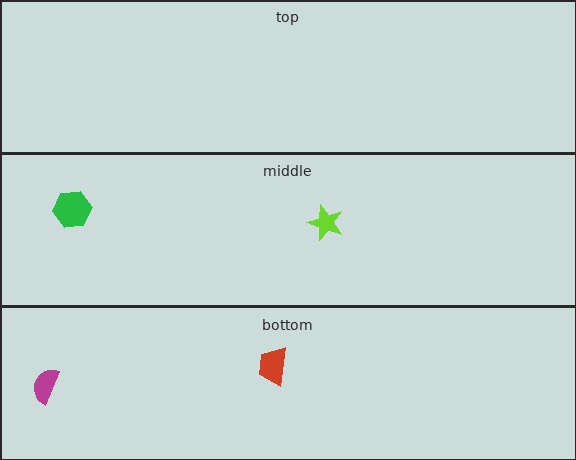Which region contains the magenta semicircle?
The bottom region.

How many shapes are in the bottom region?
2.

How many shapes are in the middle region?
2.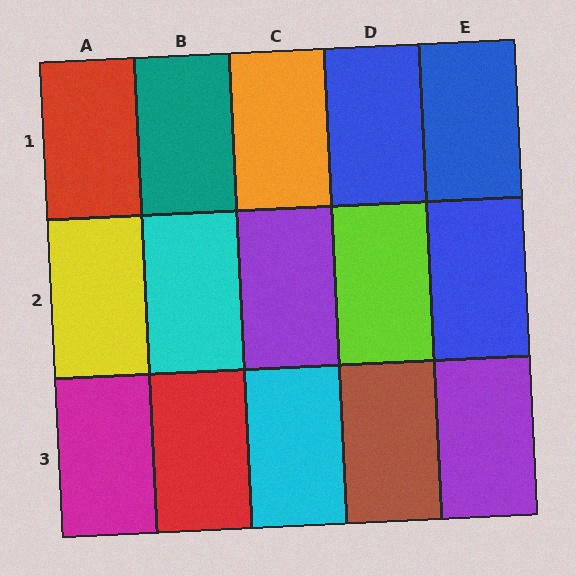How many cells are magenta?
1 cell is magenta.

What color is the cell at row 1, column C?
Orange.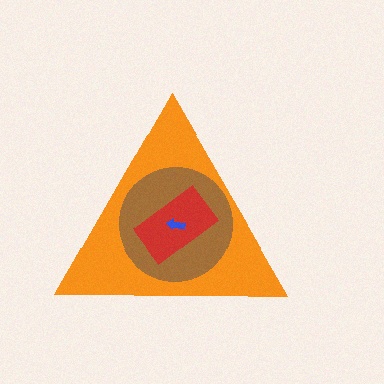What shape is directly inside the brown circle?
The red rectangle.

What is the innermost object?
The blue arrow.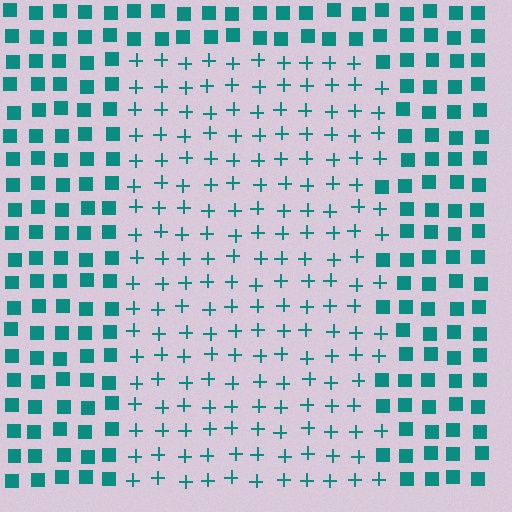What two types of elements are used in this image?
The image uses plus signs inside the rectangle region and squares outside it.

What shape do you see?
I see a rectangle.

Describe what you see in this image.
The image is filled with small teal elements arranged in a uniform grid. A rectangle-shaped region contains plus signs, while the surrounding area contains squares. The boundary is defined purely by the change in element shape.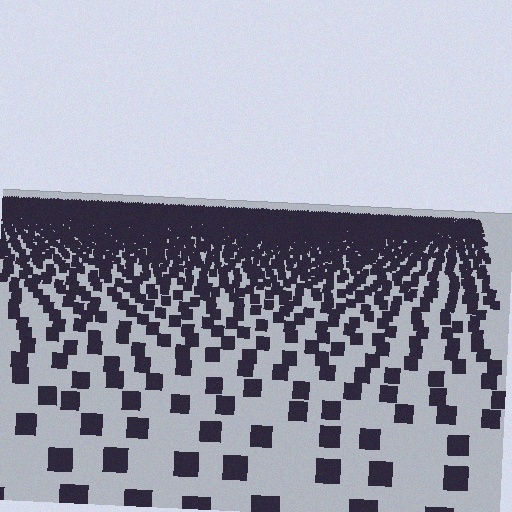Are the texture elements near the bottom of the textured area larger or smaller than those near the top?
Larger. Near the bottom, elements are closer to the viewer and appear at a bigger on-screen size.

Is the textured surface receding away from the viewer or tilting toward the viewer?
The surface is receding away from the viewer. Texture elements get smaller and denser toward the top.